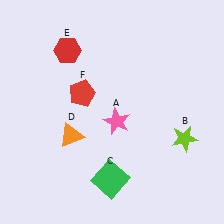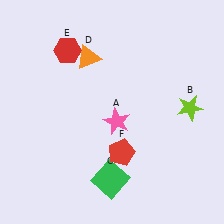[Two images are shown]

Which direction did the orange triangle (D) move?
The orange triangle (D) moved up.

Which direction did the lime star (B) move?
The lime star (B) moved up.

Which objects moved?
The objects that moved are: the lime star (B), the orange triangle (D), the red pentagon (F).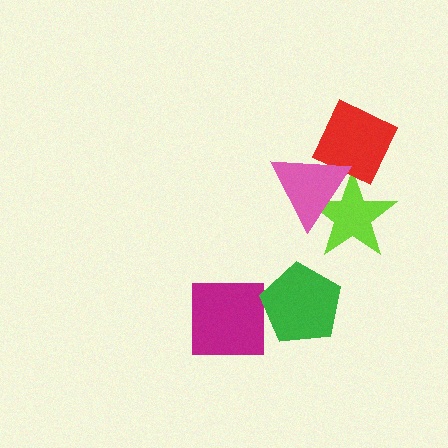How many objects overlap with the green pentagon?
0 objects overlap with the green pentagon.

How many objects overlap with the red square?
1 object overlaps with the red square.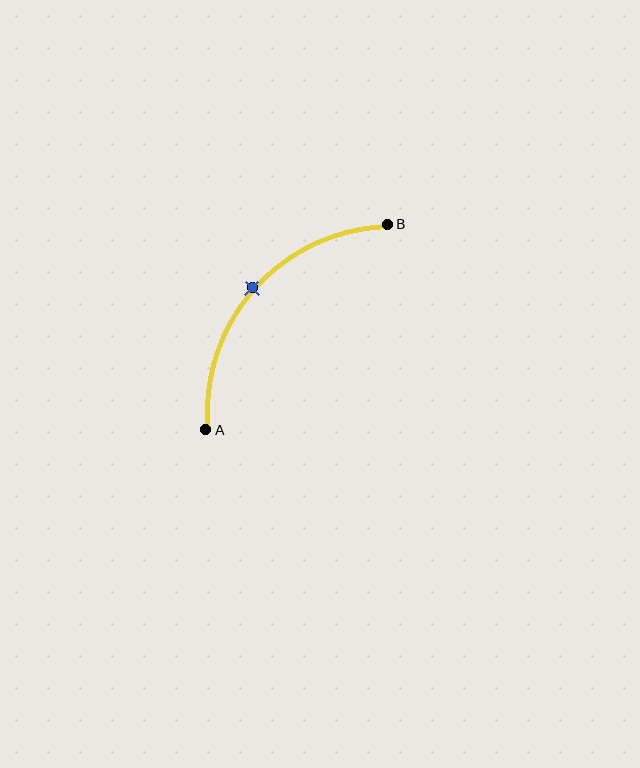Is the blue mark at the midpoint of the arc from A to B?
Yes. The blue mark lies on the arc at equal arc-length from both A and B — it is the arc midpoint.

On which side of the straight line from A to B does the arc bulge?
The arc bulges above and to the left of the straight line connecting A and B.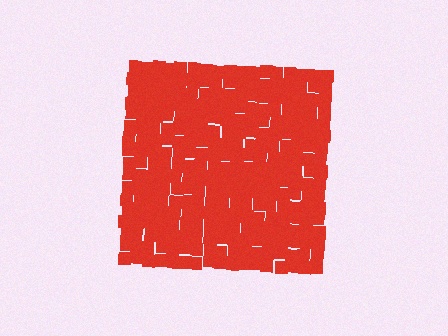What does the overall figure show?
The overall figure shows a square.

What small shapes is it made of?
It is made of small squares.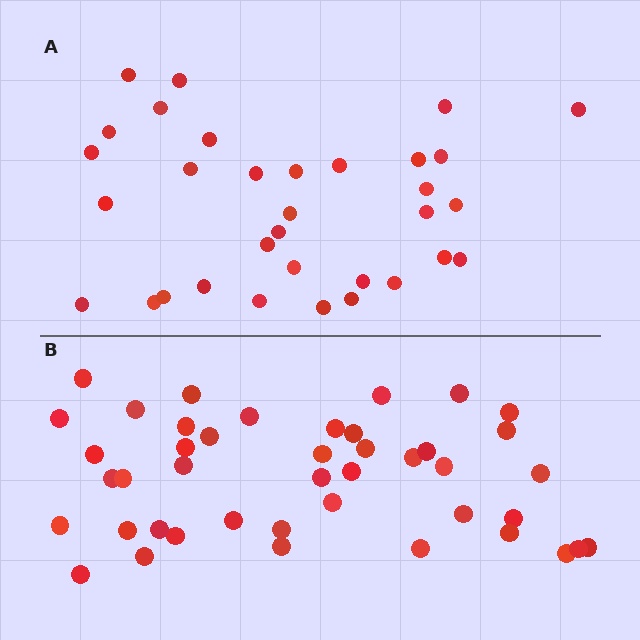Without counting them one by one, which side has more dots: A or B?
Region B (the bottom region) has more dots.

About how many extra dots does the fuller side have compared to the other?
Region B has roughly 10 or so more dots than region A.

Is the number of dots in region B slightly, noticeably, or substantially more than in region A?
Region B has noticeably more, but not dramatically so. The ratio is roughly 1.3 to 1.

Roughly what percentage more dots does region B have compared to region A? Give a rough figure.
About 30% more.